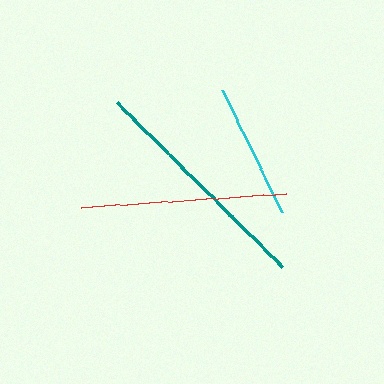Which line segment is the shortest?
The cyan line is the shortest at approximately 136 pixels.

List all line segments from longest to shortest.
From longest to shortest: teal, red, cyan.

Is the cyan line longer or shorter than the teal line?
The teal line is longer than the cyan line.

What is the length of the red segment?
The red segment is approximately 206 pixels long.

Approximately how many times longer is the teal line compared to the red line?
The teal line is approximately 1.1 times the length of the red line.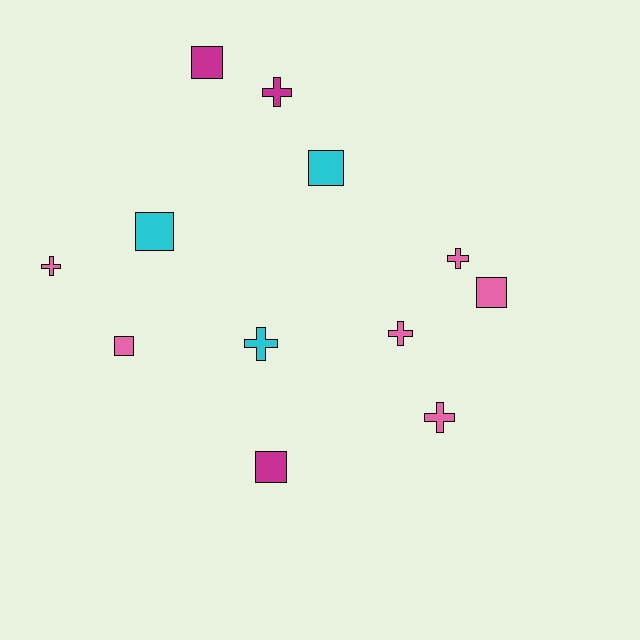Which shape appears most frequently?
Square, with 6 objects.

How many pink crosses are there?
There are 4 pink crosses.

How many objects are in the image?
There are 12 objects.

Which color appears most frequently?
Pink, with 6 objects.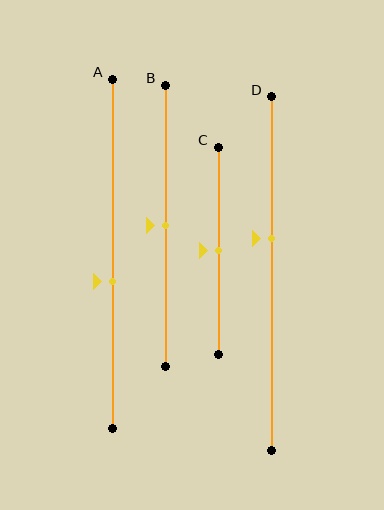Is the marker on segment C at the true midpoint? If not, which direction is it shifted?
Yes, the marker on segment C is at the true midpoint.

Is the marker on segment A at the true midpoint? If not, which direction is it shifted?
No, the marker on segment A is shifted downward by about 8% of the segment length.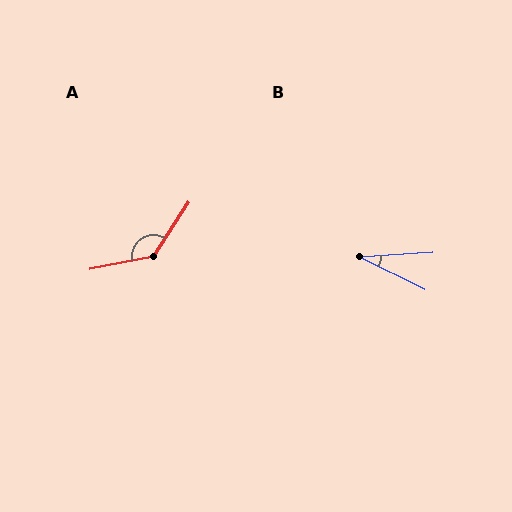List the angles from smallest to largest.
B (30°), A (134°).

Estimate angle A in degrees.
Approximately 134 degrees.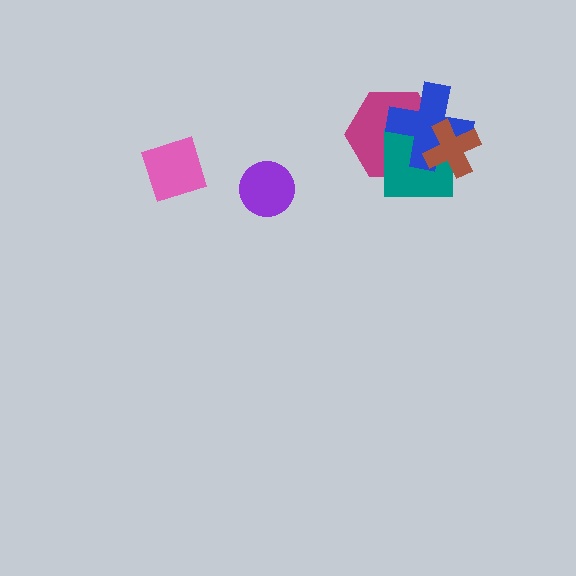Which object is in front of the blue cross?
The brown cross is in front of the blue cross.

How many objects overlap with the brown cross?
3 objects overlap with the brown cross.